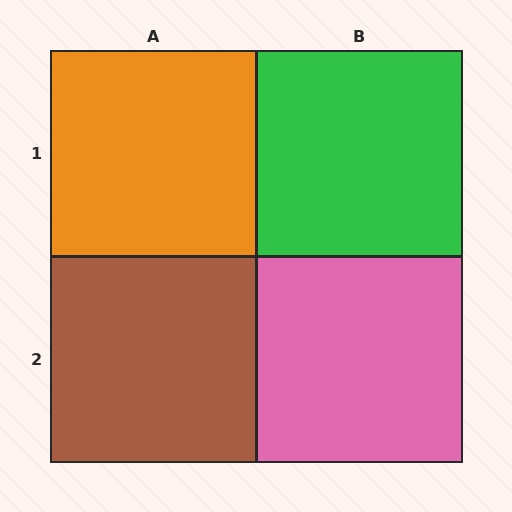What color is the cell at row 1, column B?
Green.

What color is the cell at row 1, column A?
Orange.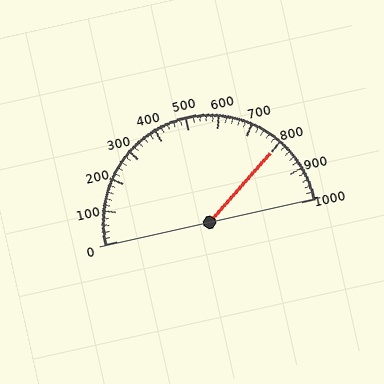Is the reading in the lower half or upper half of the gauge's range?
The reading is in the upper half of the range (0 to 1000).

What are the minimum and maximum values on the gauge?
The gauge ranges from 0 to 1000.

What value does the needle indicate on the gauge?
The needle indicates approximately 800.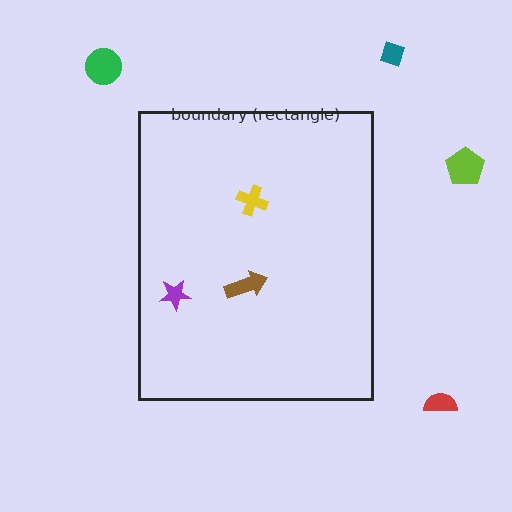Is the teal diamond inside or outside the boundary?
Outside.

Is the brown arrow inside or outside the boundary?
Inside.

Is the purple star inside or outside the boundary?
Inside.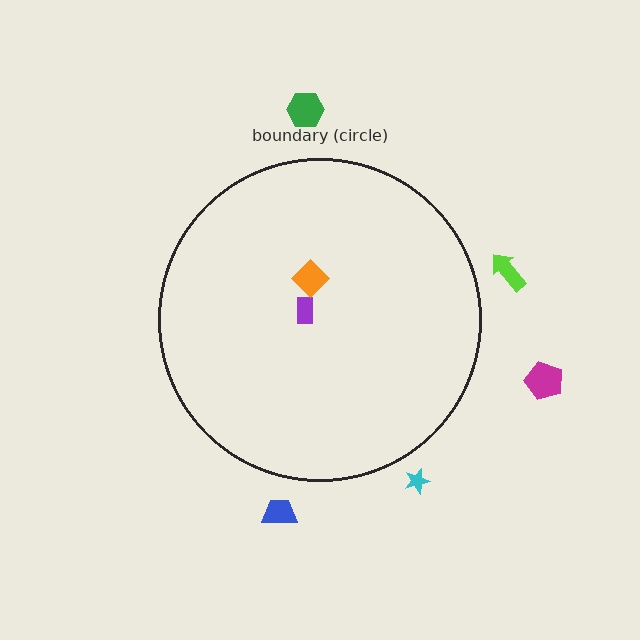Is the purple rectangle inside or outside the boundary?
Inside.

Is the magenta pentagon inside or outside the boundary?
Outside.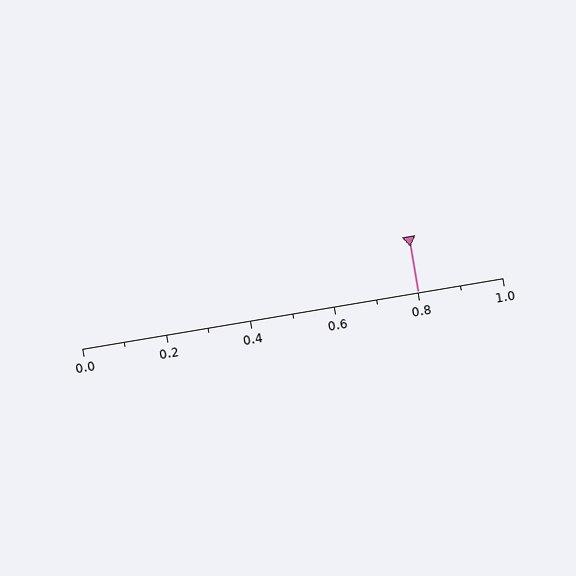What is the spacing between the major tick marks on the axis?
The major ticks are spaced 0.2 apart.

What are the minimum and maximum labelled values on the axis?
The axis runs from 0.0 to 1.0.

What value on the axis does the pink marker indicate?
The marker indicates approximately 0.8.